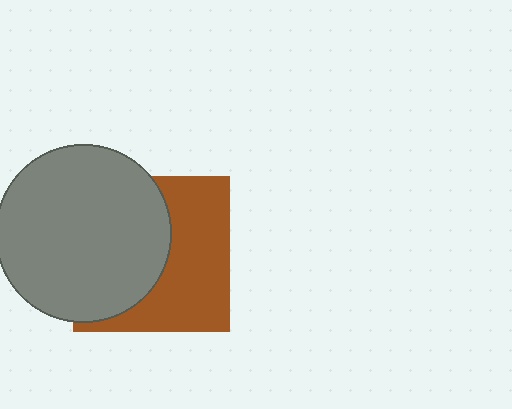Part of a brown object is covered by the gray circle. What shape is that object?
It is a square.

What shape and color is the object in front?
The object in front is a gray circle.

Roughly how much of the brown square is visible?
About half of it is visible (roughly 49%).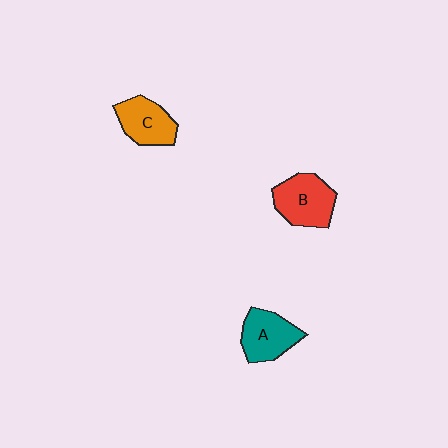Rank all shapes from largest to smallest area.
From largest to smallest: B (red), A (teal), C (orange).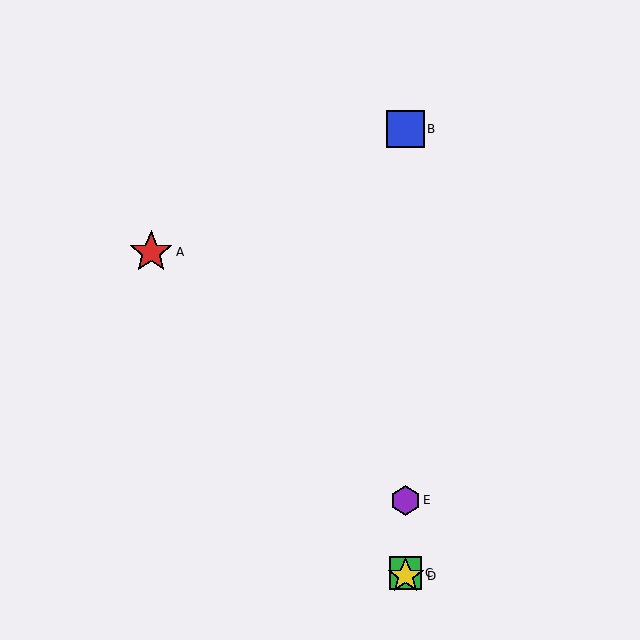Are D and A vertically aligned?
No, D is at x≈406 and A is at x≈151.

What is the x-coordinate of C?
Object C is at x≈406.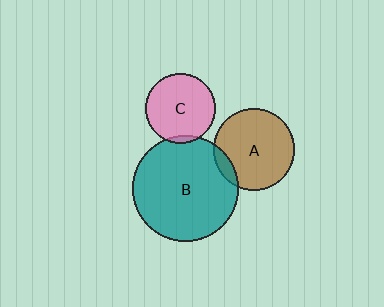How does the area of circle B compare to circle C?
Approximately 2.3 times.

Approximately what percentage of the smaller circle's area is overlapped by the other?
Approximately 5%.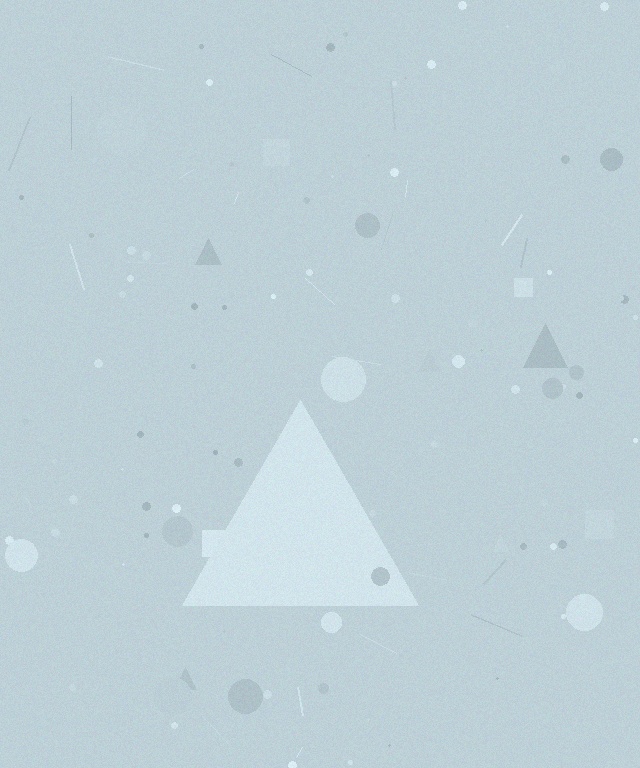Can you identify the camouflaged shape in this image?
The camouflaged shape is a triangle.